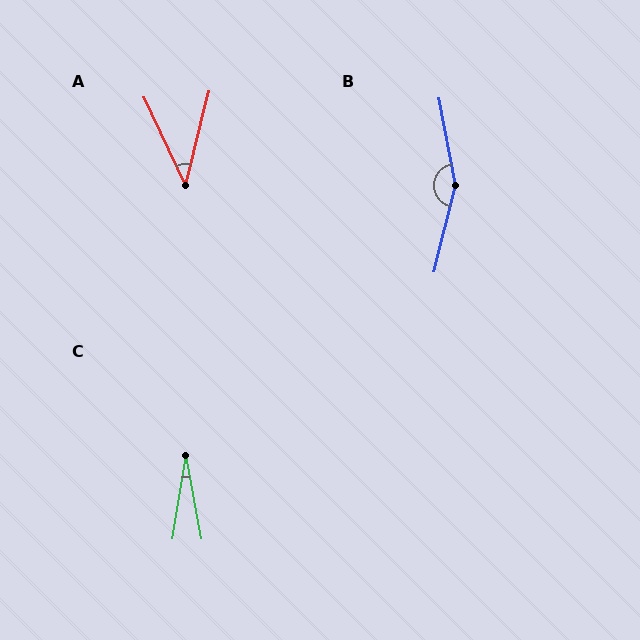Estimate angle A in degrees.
Approximately 39 degrees.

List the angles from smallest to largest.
C (20°), A (39°), B (155°).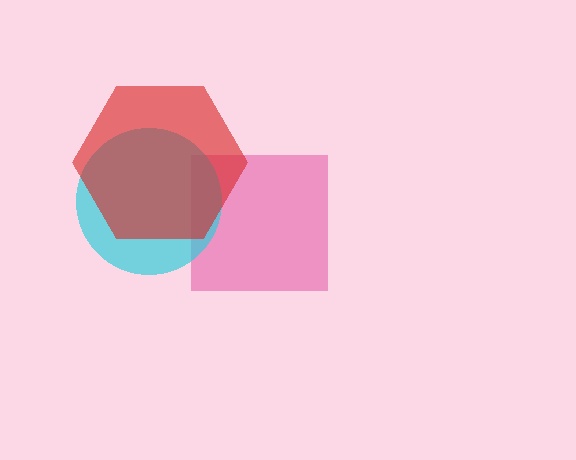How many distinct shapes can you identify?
There are 3 distinct shapes: a magenta square, a cyan circle, a red hexagon.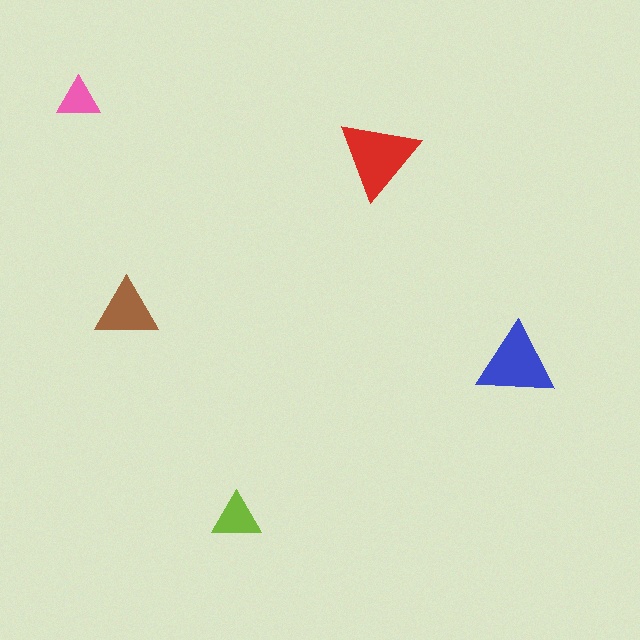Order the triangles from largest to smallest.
the red one, the blue one, the brown one, the lime one, the pink one.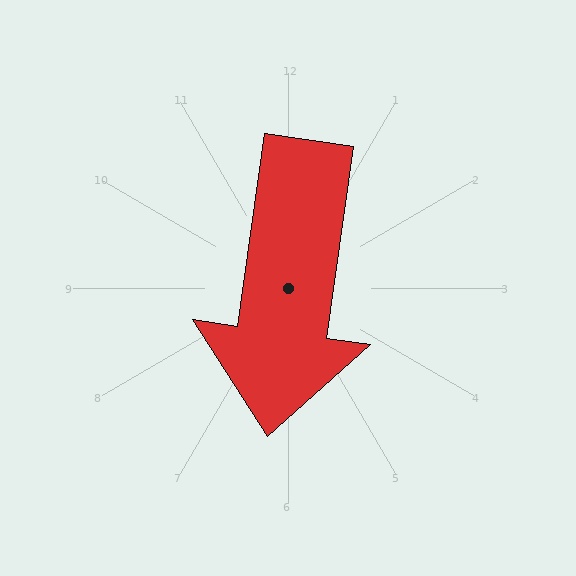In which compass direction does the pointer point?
South.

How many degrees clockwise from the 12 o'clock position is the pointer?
Approximately 188 degrees.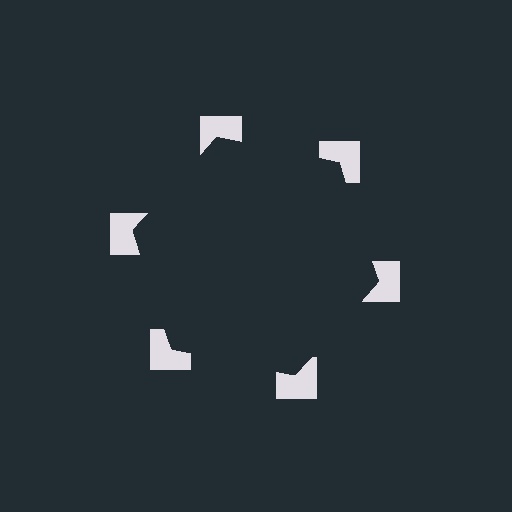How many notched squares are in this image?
There are 6 — one at each vertex of the illusory hexagon.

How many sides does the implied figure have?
6 sides.